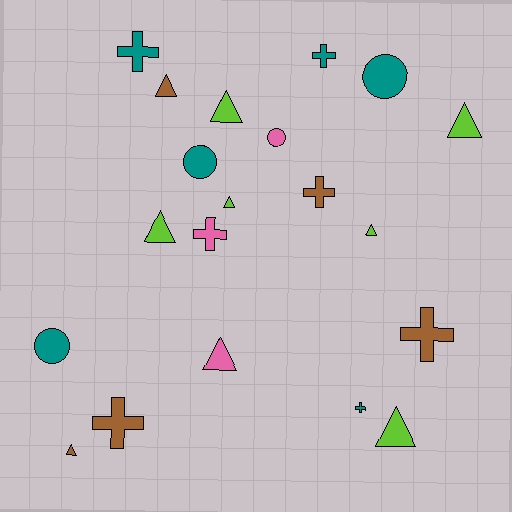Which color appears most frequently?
Lime, with 6 objects.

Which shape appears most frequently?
Triangle, with 9 objects.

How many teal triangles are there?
There are no teal triangles.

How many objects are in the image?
There are 20 objects.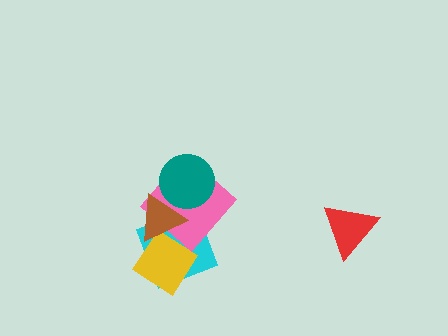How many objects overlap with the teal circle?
2 objects overlap with the teal circle.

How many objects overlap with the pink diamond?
4 objects overlap with the pink diamond.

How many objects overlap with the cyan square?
3 objects overlap with the cyan square.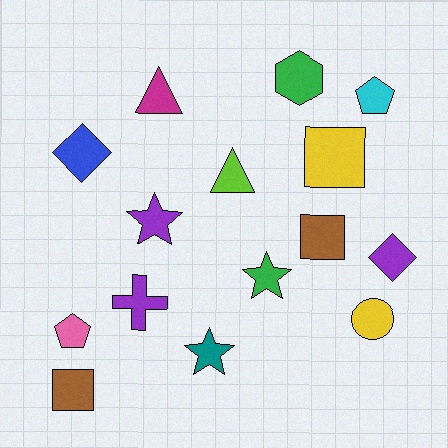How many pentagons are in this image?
There are 2 pentagons.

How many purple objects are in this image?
There are 3 purple objects.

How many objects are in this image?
There are 15 objects.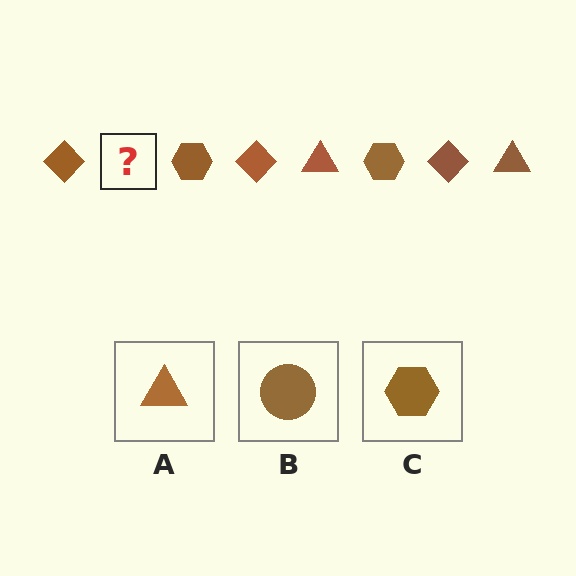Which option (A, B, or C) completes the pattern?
A.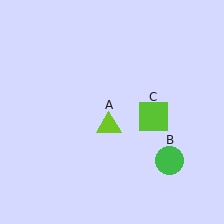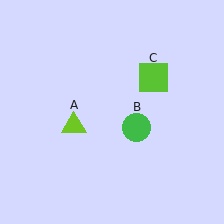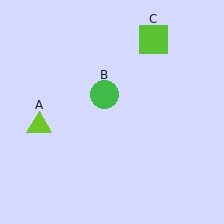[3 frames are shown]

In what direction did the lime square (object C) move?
The lime square (object C) moved up.